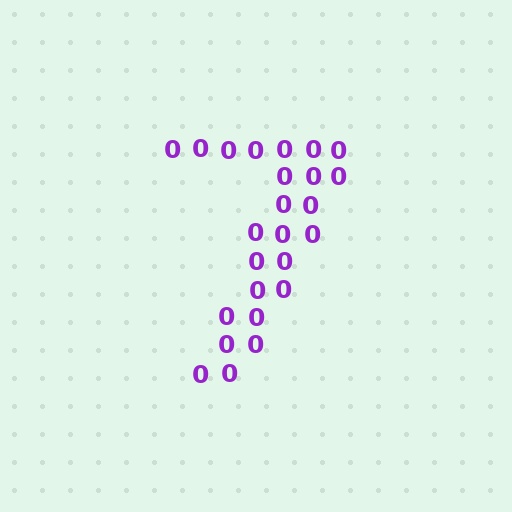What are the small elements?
The small elements are digit 0's.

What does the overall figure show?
The overall figure shows the digit 7.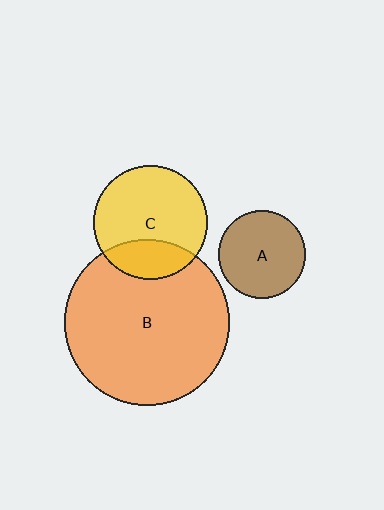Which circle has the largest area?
Circle B (orange).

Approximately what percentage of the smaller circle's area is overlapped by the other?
Approximately 25%.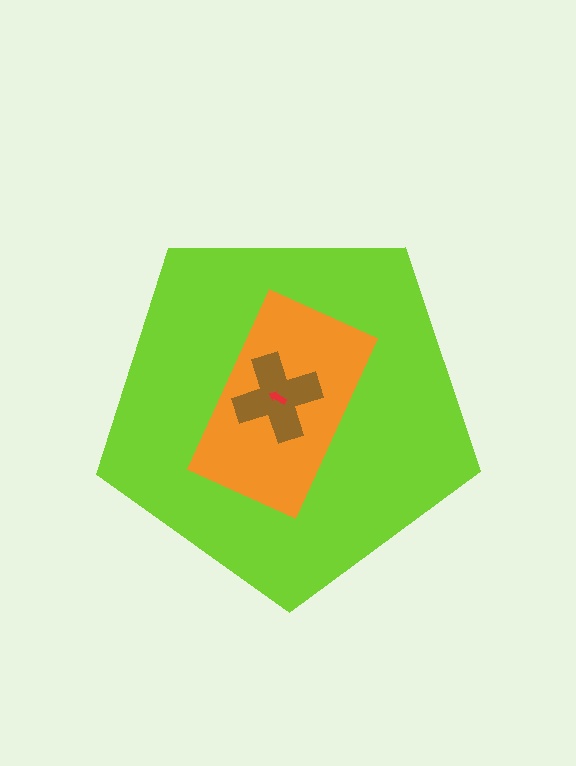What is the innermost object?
The red arrow.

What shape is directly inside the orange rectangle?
The brown cross.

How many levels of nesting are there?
4.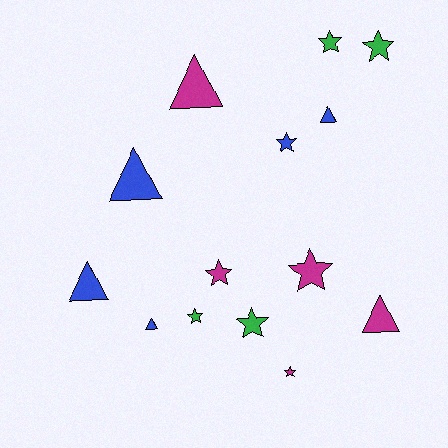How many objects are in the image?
There are 14 objects.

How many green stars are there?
There are 4 green stars.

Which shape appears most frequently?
Star, with 8 objects.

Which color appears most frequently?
Magenta, with 5 objects.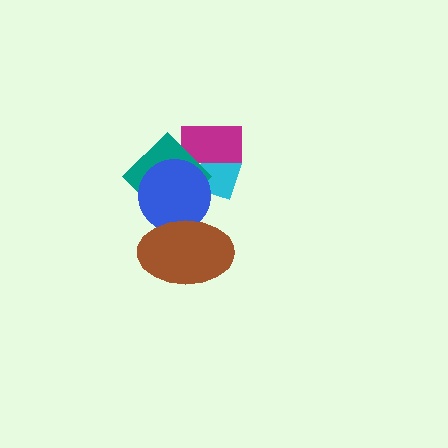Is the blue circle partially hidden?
Yes, it is partially covered by another shape.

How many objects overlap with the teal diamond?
4 objects overlap with the teal diamond.